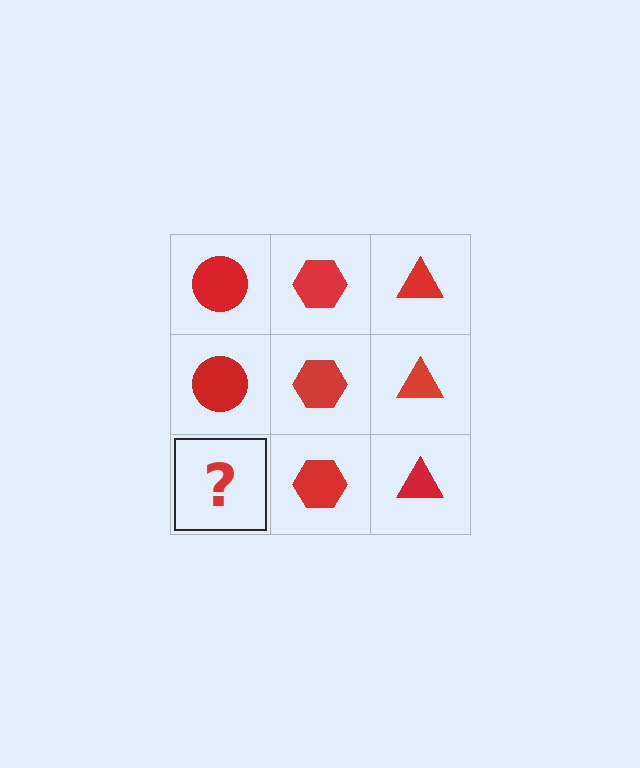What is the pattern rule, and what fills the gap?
The rule is that each column has a consistent shape. The gap should be filled with a red circle.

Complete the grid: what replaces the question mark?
The question mark should be replaced with a red circle.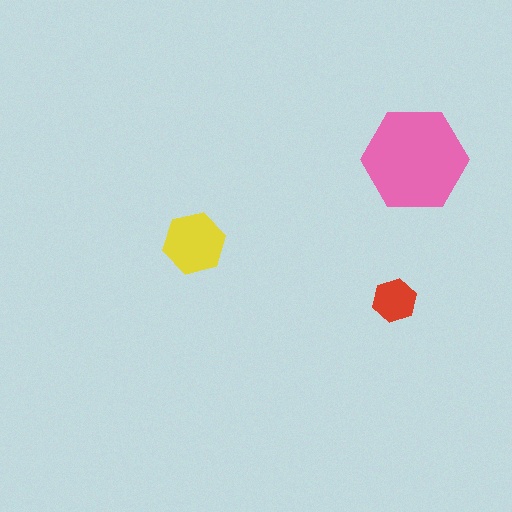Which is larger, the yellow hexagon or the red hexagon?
The yellow one.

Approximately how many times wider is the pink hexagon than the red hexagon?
About 2.5 times wider.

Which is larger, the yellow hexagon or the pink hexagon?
The pink one.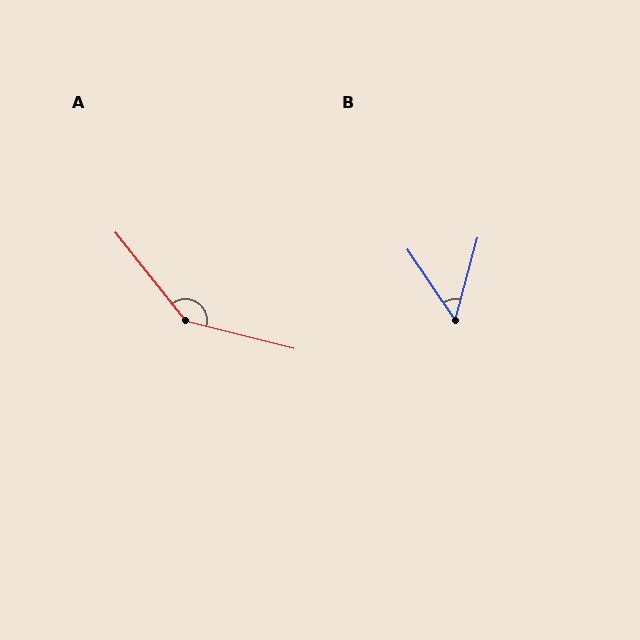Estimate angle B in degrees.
Approximately 49 degrees.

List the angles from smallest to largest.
B (49°), A (143°).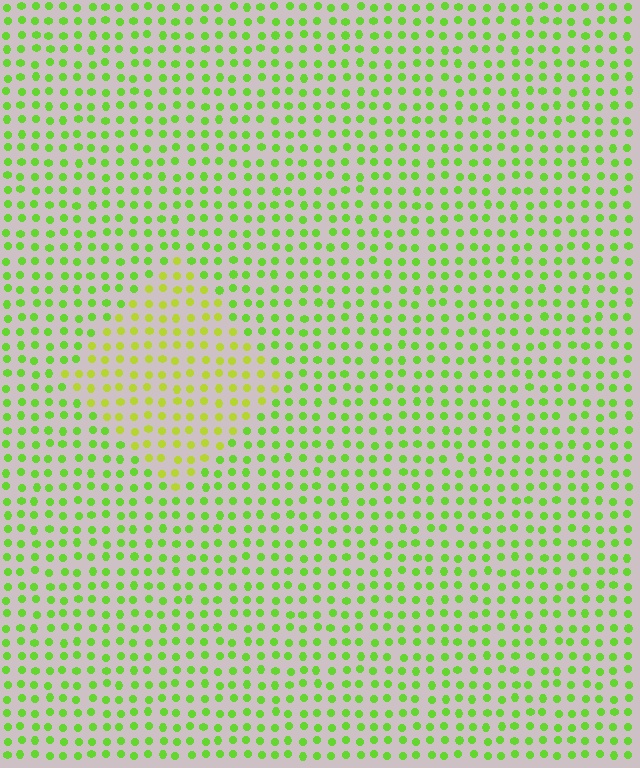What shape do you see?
I see a diamond.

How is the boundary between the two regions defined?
The boundary is defined purely by a slight shift in hue (about 30 degrees). Spacing, size, and orientation are identical on both sides.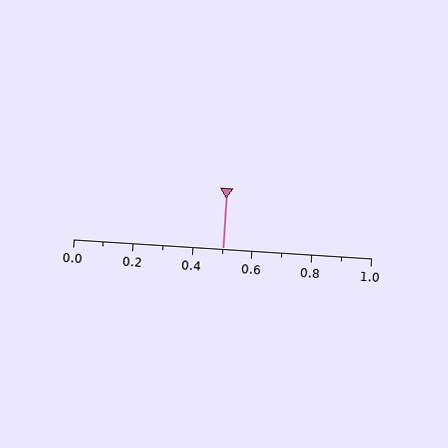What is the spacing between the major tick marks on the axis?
The major ticks are spaced 0.2 apart.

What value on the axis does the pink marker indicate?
The marker indicates approximately 0.5.